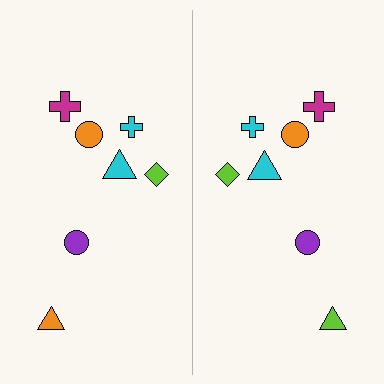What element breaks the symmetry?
The lime triangle on the right side breaks the symmetry — its mirror counterpart is orange.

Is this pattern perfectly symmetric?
No, the pattern is not perfectly symmetric. The lime triangle on the right side breaks the symmetry — its mirror counterpart is orange.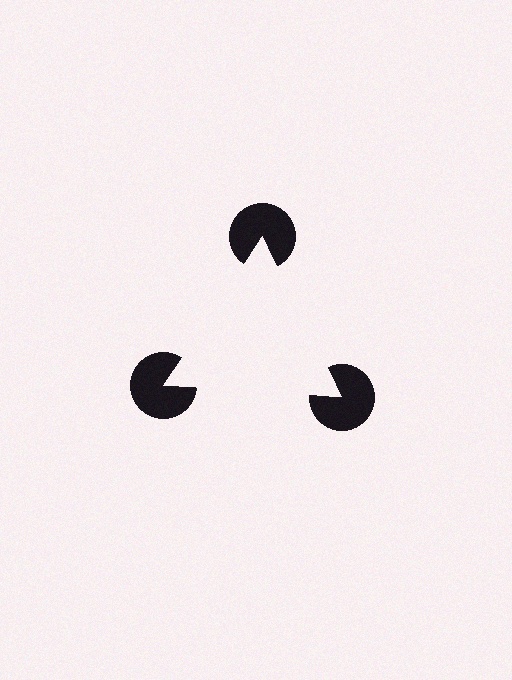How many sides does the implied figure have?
3 sides.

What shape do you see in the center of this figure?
An illusory triangle — its edges are inferred from the aligned wedge cuts in the pac-man discs, not physically drawn.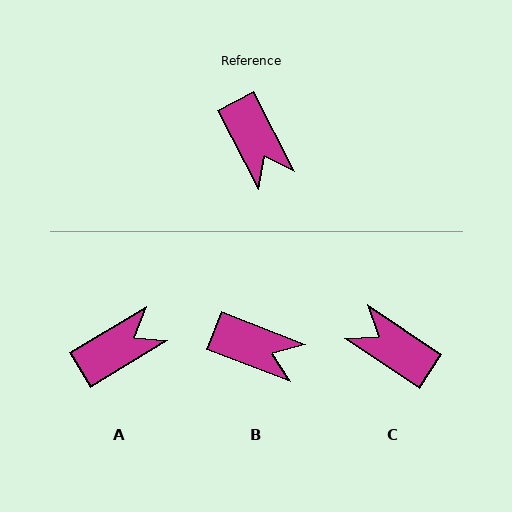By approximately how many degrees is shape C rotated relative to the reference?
Approximately 151 degrees clockwise.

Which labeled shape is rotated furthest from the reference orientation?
C, about 151 degrees away.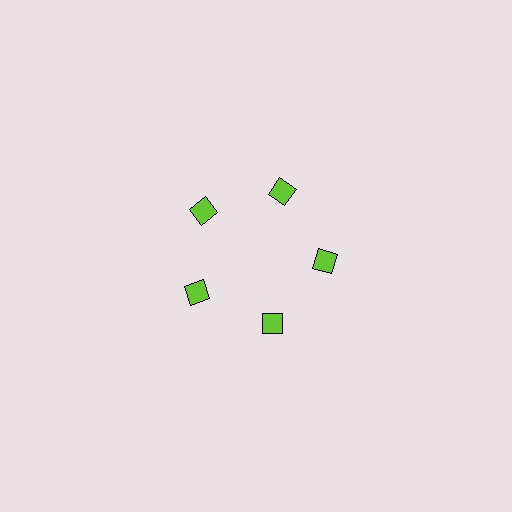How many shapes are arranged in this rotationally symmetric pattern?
There are 5 shapes, arranged in 5 groups of 1.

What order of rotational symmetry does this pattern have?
This pattern has 5-fold rotational symmetry.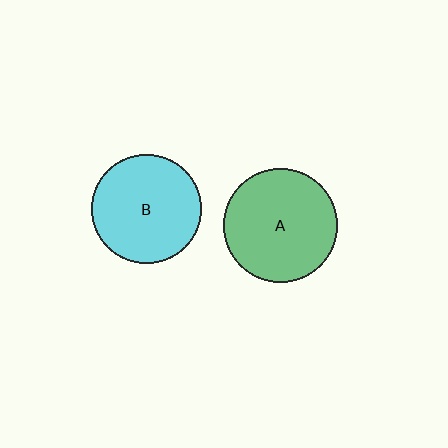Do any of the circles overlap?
No, none of the circles overlap.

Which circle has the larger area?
Circle A (green).